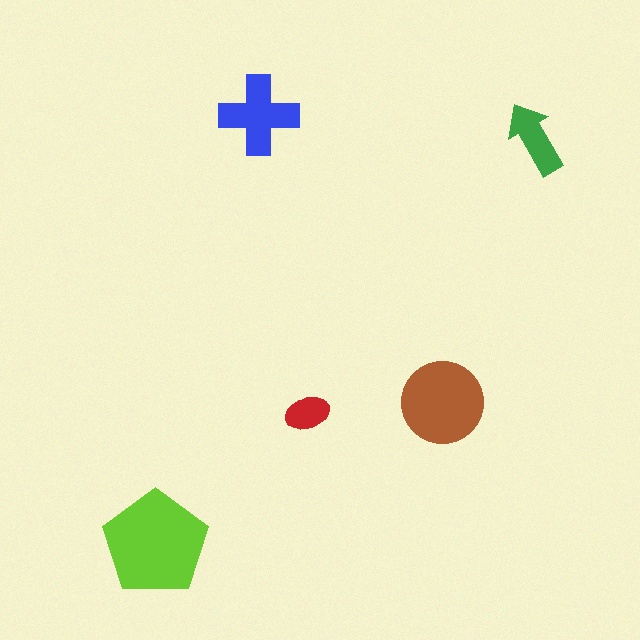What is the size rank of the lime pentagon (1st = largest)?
1st.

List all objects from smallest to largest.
The red ellipse, the green arrow, the blue cross, the brown circle, the lime pentagon.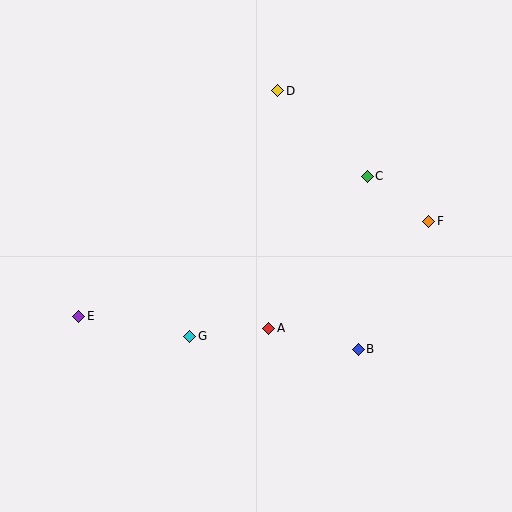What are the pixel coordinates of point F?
Point F is at (429, 221).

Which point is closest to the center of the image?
Point A at (269, 328) is closest to the center.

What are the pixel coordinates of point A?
Point A is at (269, 328).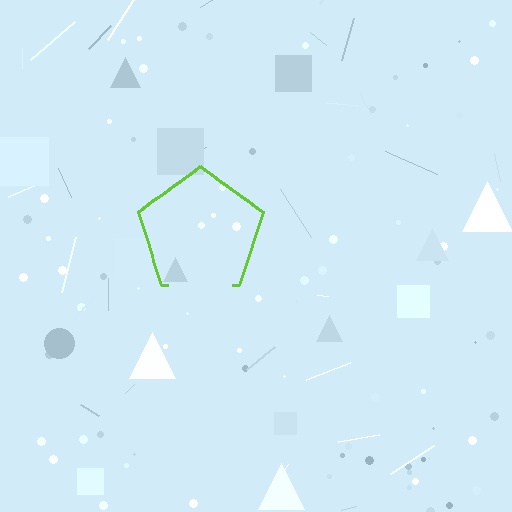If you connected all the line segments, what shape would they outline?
They would outline a pentagon.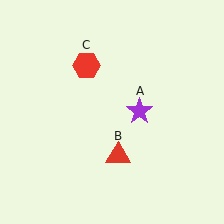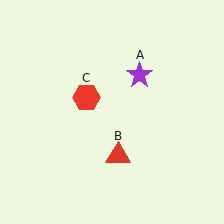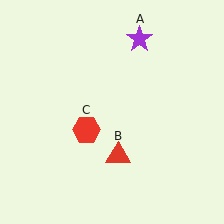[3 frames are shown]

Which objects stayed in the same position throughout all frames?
Red triangle (object B) remained stationary.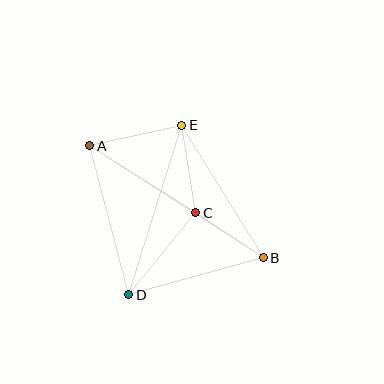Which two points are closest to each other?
Points B and C are closest to each other.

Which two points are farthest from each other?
Points A and B are farthest from each other.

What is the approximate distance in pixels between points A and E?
The distance between A and E is approximately 94 pixels.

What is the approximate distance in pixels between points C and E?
The distance between C and E is approximately 89 pixels.